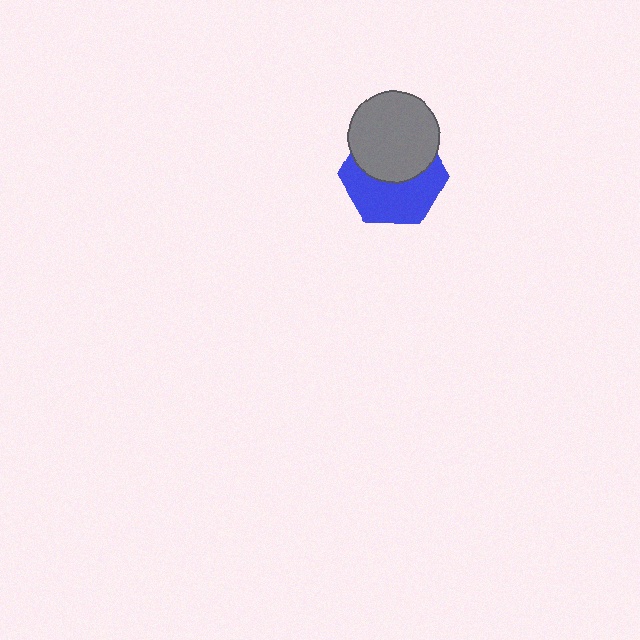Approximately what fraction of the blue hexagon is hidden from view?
Roughly 47% of the blue hexagon is hidden behind the gray circle.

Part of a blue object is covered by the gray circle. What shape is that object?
It is a hexagon.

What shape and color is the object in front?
The object in front is a gray circle.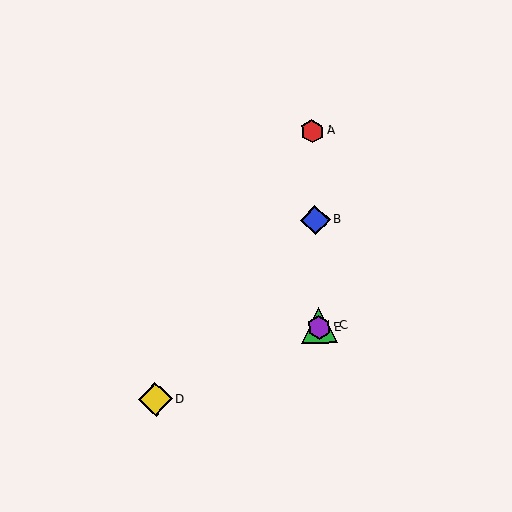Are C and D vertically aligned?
No, C is at x≈319 and D is at x≈155.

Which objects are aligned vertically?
Objects A, B, C, E are aligned vertically.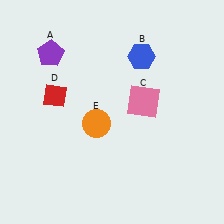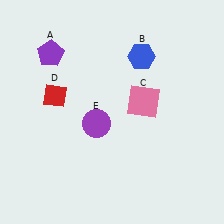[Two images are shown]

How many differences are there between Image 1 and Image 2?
There is 1 difference between the two images.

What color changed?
The circle (E) changed from orange in Image 1 to purple in Image 2.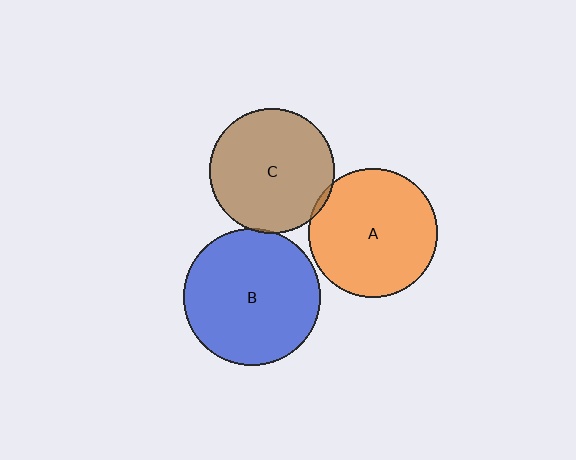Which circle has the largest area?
Circle B (blue).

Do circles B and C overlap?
Yes.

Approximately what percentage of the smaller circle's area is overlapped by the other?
Approximately 5%.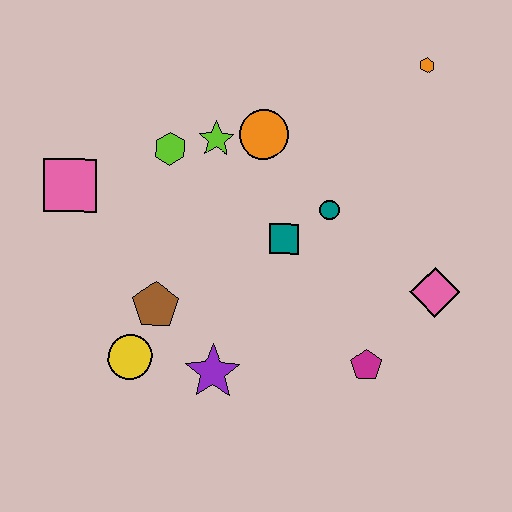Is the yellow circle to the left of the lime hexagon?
Yes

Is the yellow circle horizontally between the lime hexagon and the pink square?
Yes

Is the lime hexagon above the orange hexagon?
No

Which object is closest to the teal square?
The teal circle is closest to the teal square.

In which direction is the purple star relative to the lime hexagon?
The purple star is below the lime hexagon.